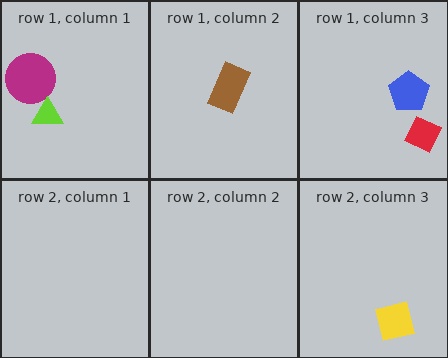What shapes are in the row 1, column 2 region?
The brown rectangle.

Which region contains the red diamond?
The row 1, column 3 region.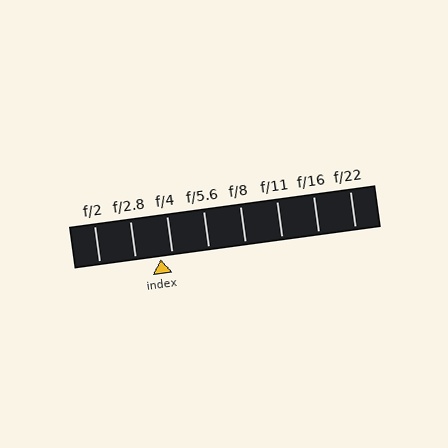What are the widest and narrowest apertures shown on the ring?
The widest aperture shown is f/2 and the narrowest is f/22.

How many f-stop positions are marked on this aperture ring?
There are 8 f-stop positions marked.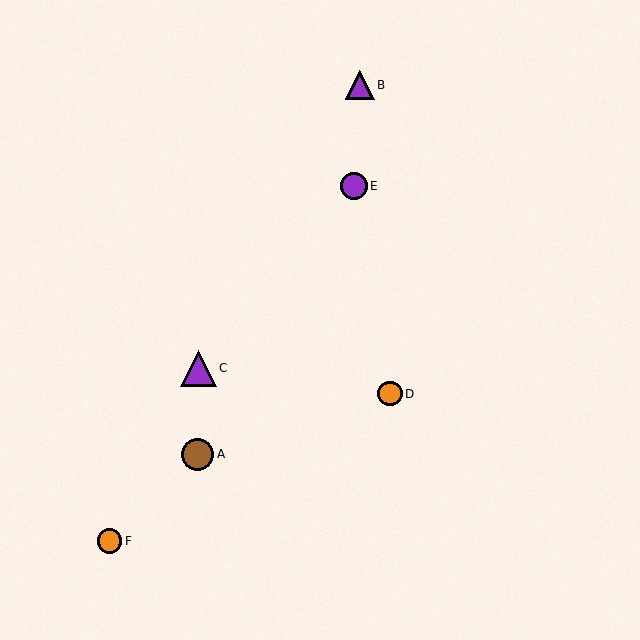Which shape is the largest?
The purple triangle (labeled C) is the largest.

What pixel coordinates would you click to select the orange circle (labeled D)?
Click at (390, 394) to select the orange circle D.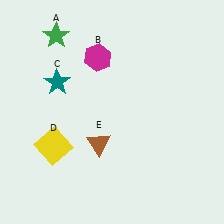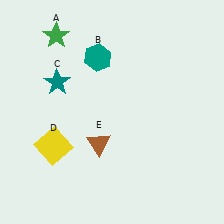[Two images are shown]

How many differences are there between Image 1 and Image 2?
There is 1 difference between the two images.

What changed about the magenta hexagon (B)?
In Image 1, B is magenta. In Image 2, it changed to teal.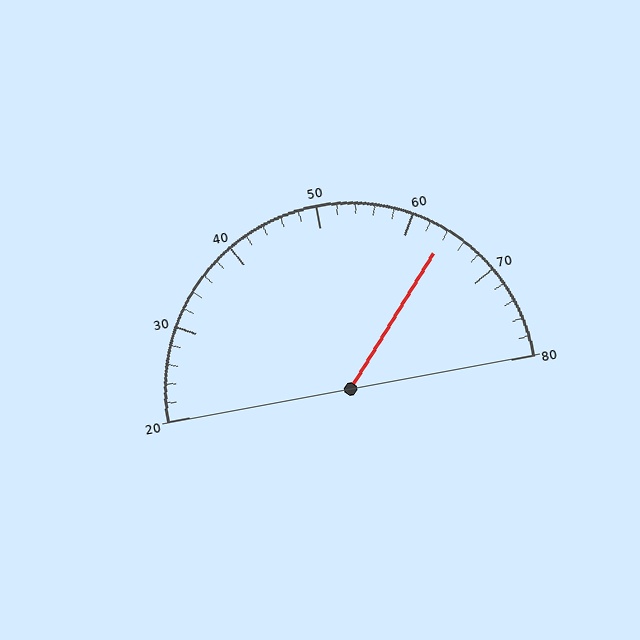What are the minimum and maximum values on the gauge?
The gauge ranges from 20 to 80.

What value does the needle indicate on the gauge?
The needle indicates approximately 64.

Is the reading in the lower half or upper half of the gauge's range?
The reading is in the upper half of the range (20 to 80).